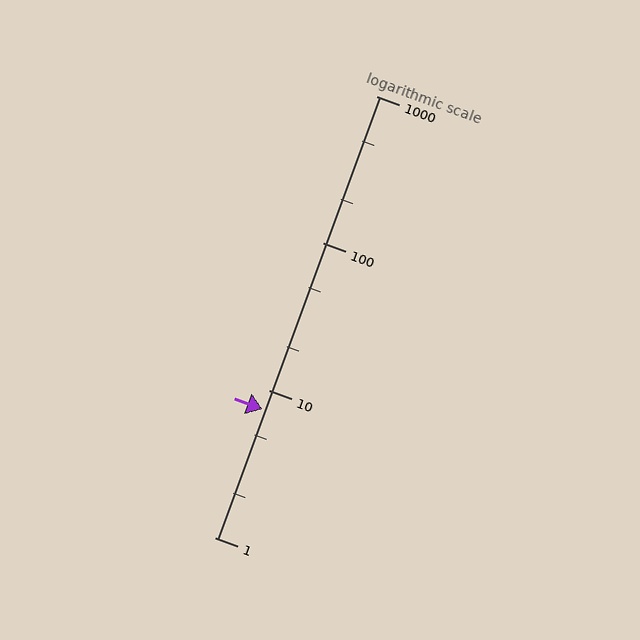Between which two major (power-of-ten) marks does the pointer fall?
The pointer is between 1 and 10.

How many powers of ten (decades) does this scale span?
The scale spans 3 decades, from 1 to 1000.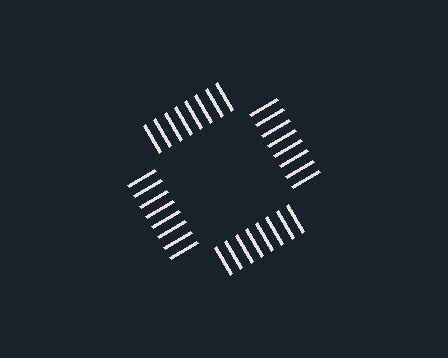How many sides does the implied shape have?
4 sides — the line-ends trace a square.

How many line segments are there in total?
32 — 8 along each of the 4 edges.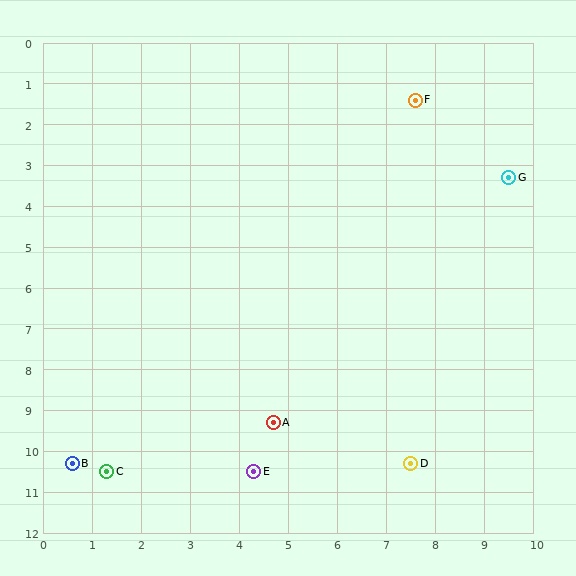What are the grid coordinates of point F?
Point F is at approximately (7.6, 1.4).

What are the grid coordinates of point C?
Point C is at approximately (1.3, 10.5).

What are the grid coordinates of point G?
Point G is at approximately (9.5, 3.3).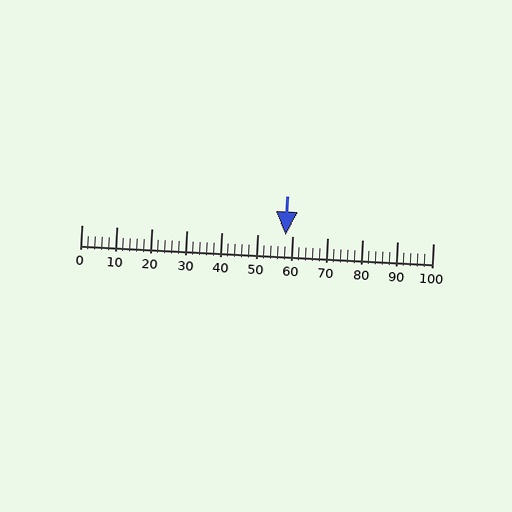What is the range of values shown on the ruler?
The ruler shows values from 0 to 100.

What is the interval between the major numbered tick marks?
The major tick marks are spaced 10 units apart.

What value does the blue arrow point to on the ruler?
The blue arrow points to approximately 58.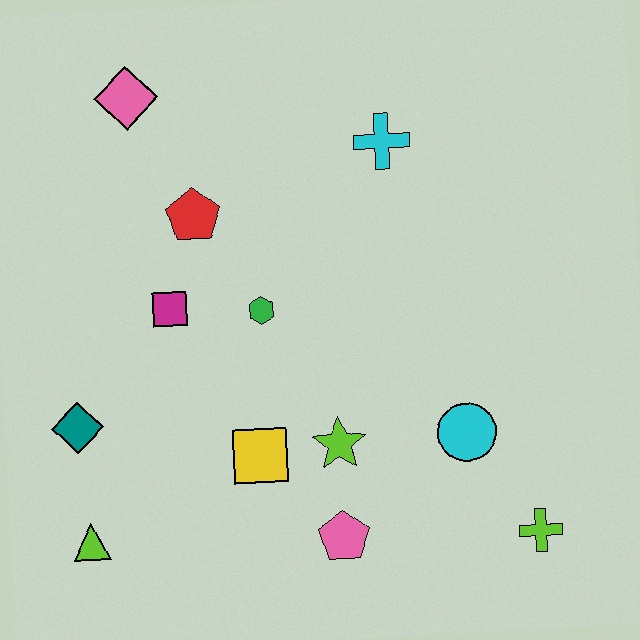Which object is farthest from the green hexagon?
The lime cross is farthest from the green hexagon.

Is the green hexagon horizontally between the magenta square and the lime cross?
Yes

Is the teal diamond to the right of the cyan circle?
No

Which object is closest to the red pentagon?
The magenta square is closest to the red pentagon.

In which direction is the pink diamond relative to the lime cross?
The pink diamond is above the lime cross.